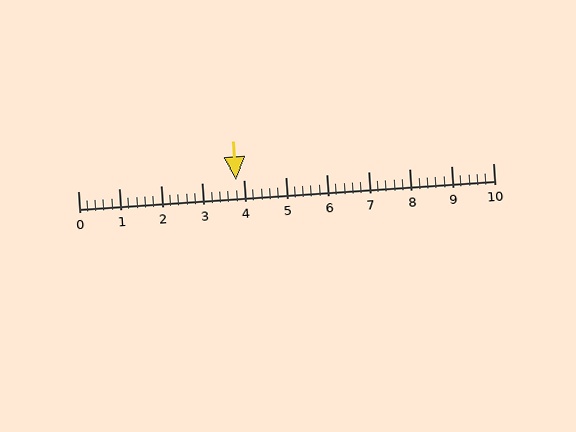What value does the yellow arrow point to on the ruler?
The yellow arrow points to approximately 3.8.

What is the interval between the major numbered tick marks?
The major tick marks are spaced 1 units apart.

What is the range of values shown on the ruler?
The ruler shows values from 0 to 10.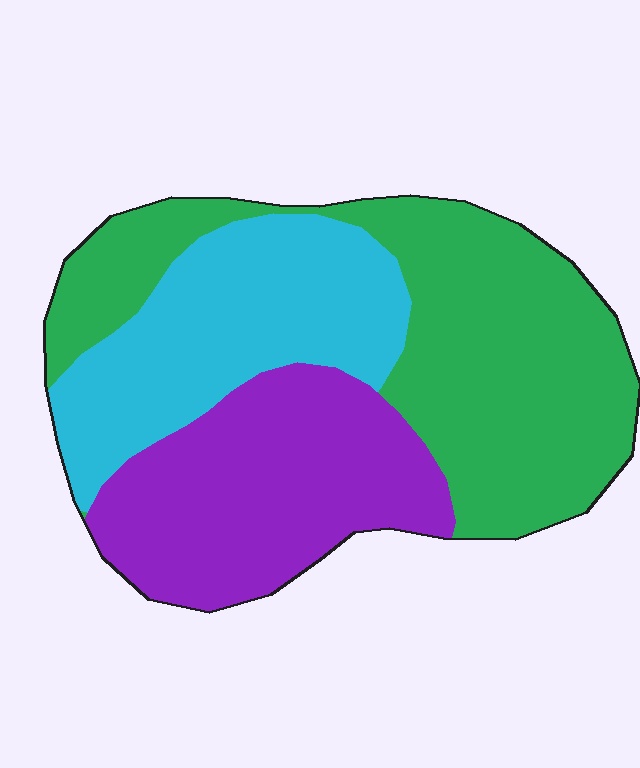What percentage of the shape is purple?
Purple takes up about one third (1/3) of the shape.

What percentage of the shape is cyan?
Cyan covers roughly 30% of the shape.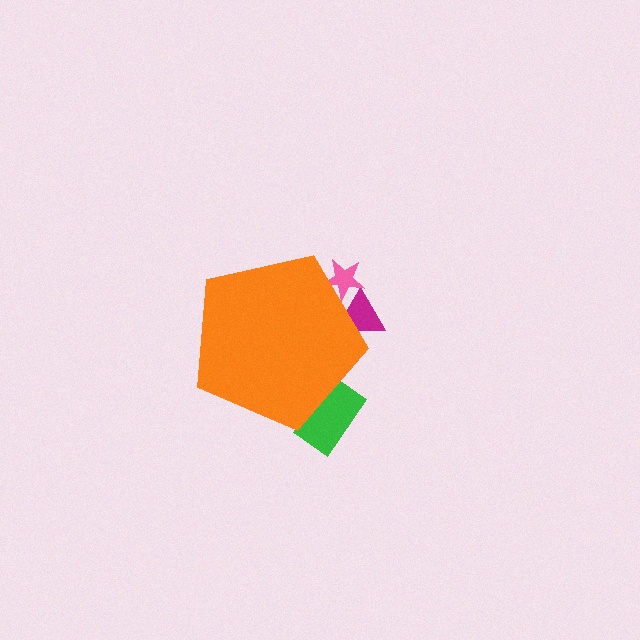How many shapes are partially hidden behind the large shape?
3 shapes are partially hidden.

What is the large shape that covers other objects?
An orange pentagon.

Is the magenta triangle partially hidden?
Yes, the magenta triangle is partially hidden behind the orange pentagon.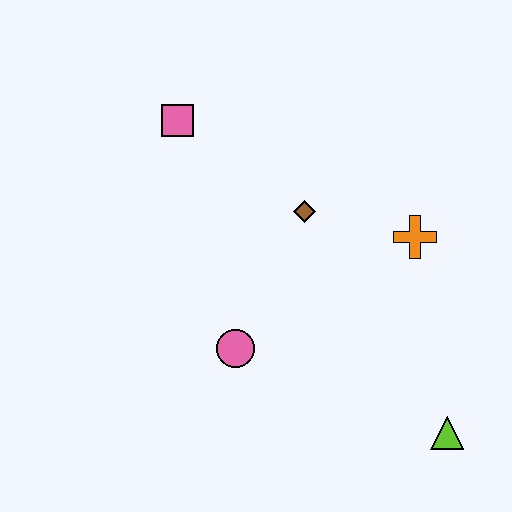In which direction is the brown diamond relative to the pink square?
The brown diamond is to the right of the pink square.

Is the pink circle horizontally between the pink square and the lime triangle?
Yes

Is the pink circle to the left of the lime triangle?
Yes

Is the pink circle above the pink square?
No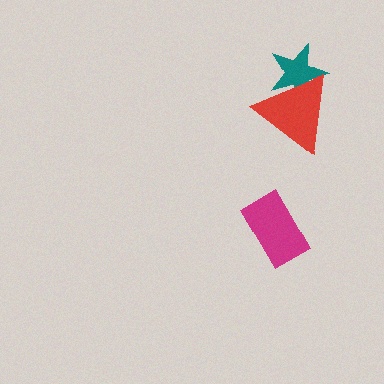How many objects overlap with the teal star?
1 object overlaps with the teal star.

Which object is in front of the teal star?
The red triangle is in front of the teal star.